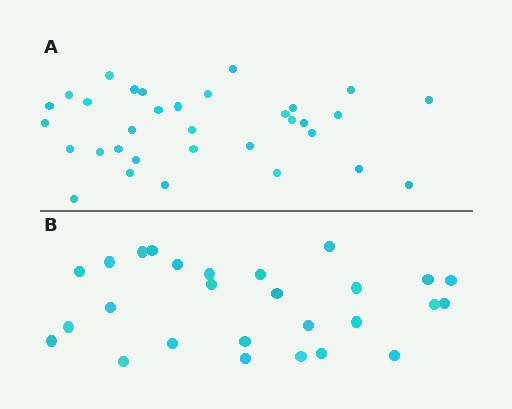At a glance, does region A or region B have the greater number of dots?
Region A (the top region) has more dots.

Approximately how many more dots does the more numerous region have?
Region A has about 6 more dots than region B.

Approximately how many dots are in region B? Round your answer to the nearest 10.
About 30 dots. (The exact count is 27, which rounds to 30.)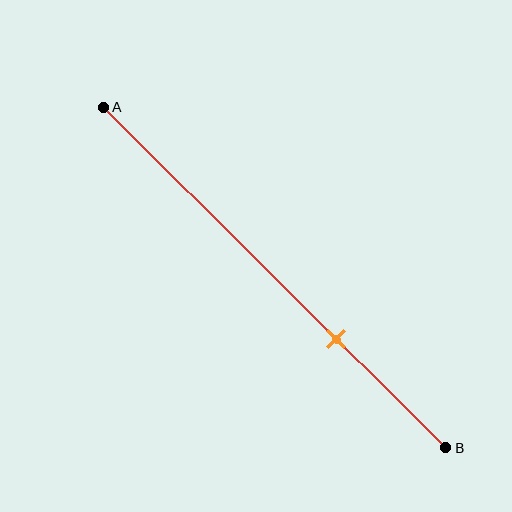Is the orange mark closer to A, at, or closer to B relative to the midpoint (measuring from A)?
The orange mark is closer to point B than the midpoint of segment AB.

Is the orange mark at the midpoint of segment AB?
No, the mark is at about 70% from A, not at the 50% midpoint.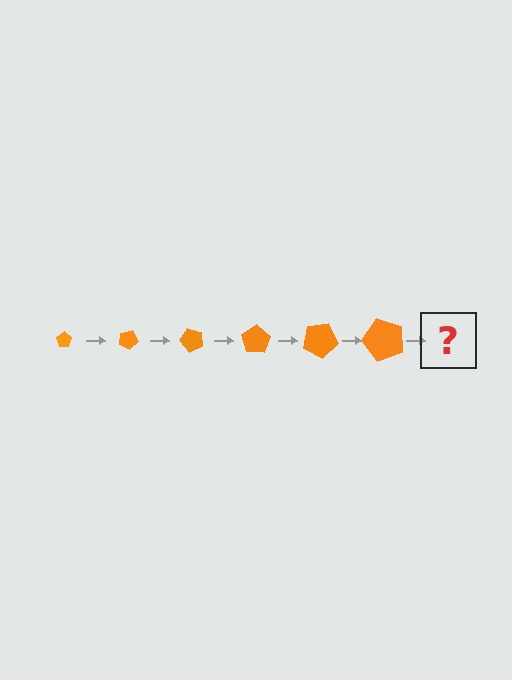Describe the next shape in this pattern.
It should be a pentagon, larger than the previous one and rotated 150 degrees from the start.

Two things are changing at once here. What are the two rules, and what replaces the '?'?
The two rules are that the pentagon grows larger each step and it rotates 25 degrees each step. The '?' should be a pentagon, larger than the previous one and rotated 150 degrees from the start.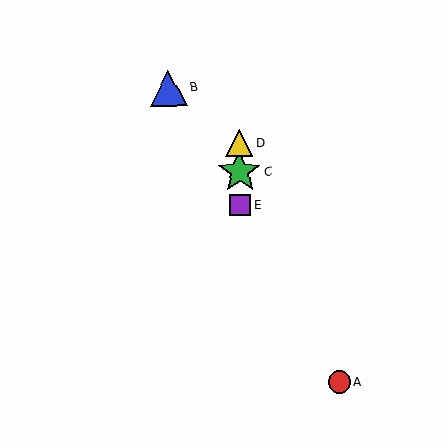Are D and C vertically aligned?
Yes, both are at x≈239.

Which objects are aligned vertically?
Objects C, D, E are aligned vertically.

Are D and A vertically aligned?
No, D is at x≈239 and A is at x≈339.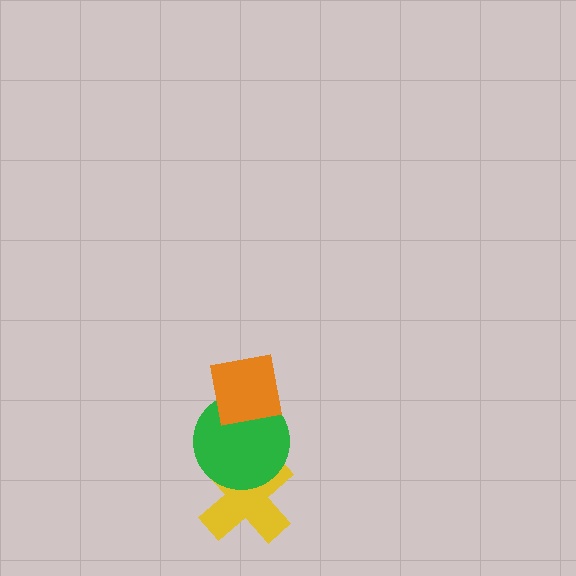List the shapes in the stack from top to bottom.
From top to bottom: the orange square, the green circle, the yellow cross.